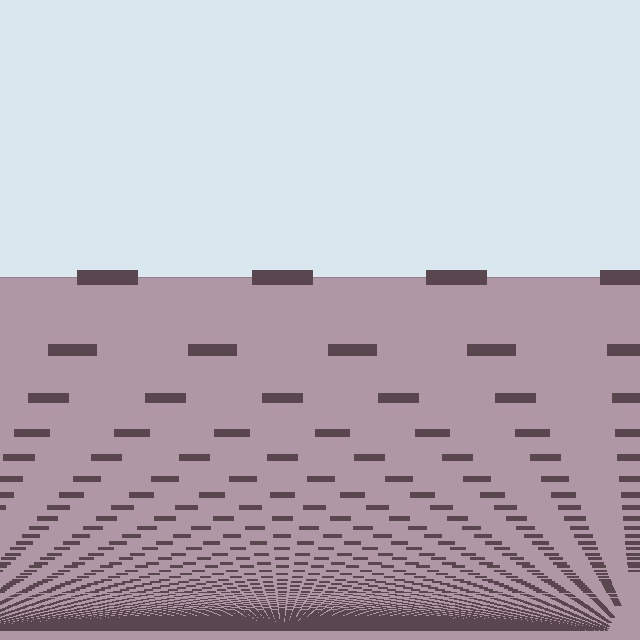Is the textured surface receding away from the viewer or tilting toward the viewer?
The surface appears to tilt toward the viewer. Texture elements get larger and sparser toward the top.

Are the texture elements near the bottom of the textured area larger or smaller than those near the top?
Smaller. The gradient is inverted — elements near the bottom are smaller and denser.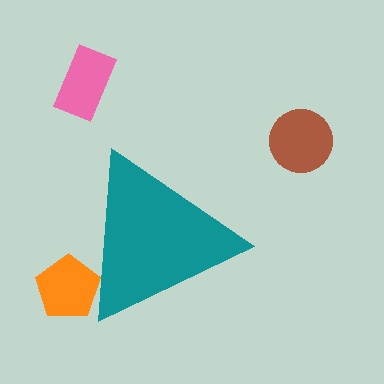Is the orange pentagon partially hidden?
Yes, the orange pentagon is partially hidden behind the teal triangle.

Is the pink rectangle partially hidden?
No, the pink rectangle is fully visible.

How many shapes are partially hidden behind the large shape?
1 shape is partially hidden.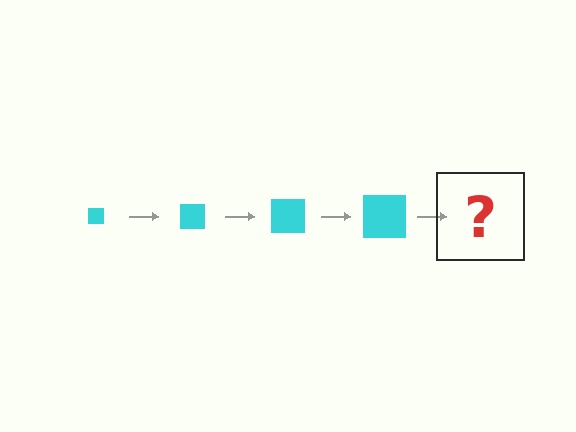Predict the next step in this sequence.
The next step is a cyan square, larger than the previous one.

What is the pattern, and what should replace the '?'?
The pattern is that the square gets progressively larger each step. The '?' should be a cyan square, larger than the previous one.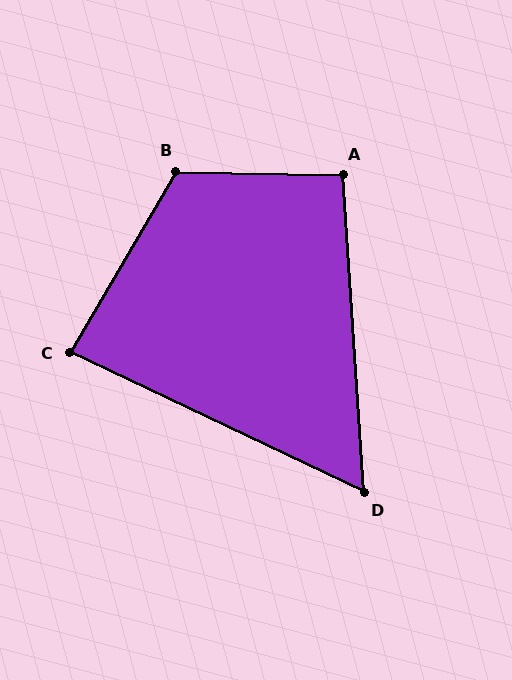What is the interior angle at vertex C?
Approximately 85 degrees (approximately right).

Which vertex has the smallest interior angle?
D, at approximately 61 degrees.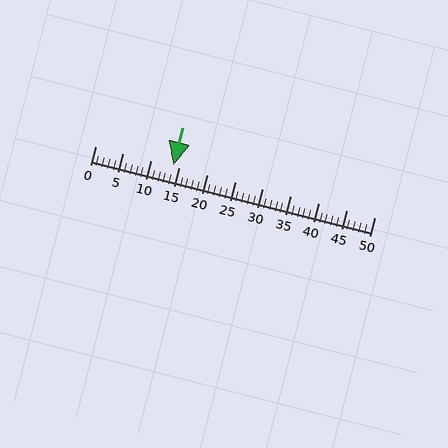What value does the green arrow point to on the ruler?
The green arrow points to approximately 14.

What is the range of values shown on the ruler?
The ruler shows values from 0 to 50.